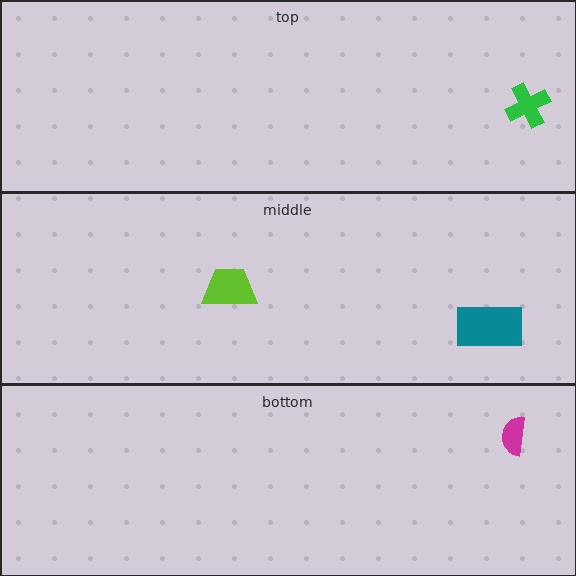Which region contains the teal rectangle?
The middle region.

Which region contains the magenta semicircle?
The bottom region.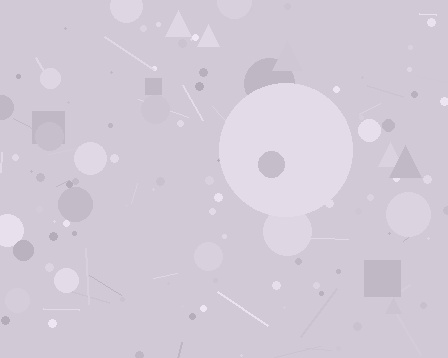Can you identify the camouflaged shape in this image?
The camouflaged shape is a circle.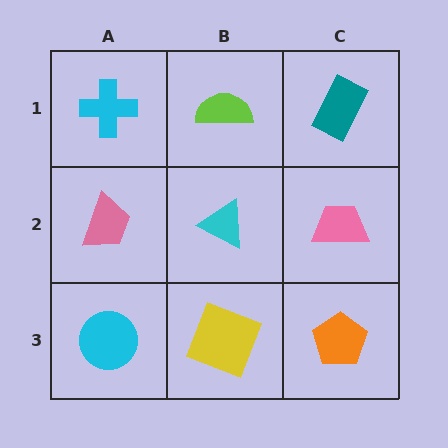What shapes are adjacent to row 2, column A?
A cyan cross (row 1, column A), a cyan circle (row 3, column A), a cyan triangle (row 2, column B).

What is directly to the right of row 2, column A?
A cyan triangle.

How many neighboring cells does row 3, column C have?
2.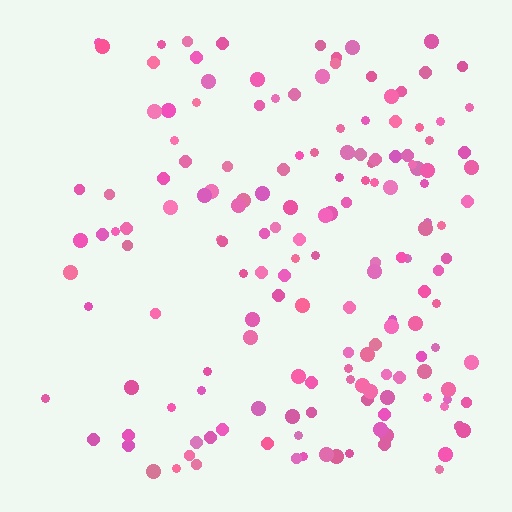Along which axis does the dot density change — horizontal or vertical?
Horizontal.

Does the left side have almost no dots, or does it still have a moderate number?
Still a moderate number, just noticeably fewer than the right.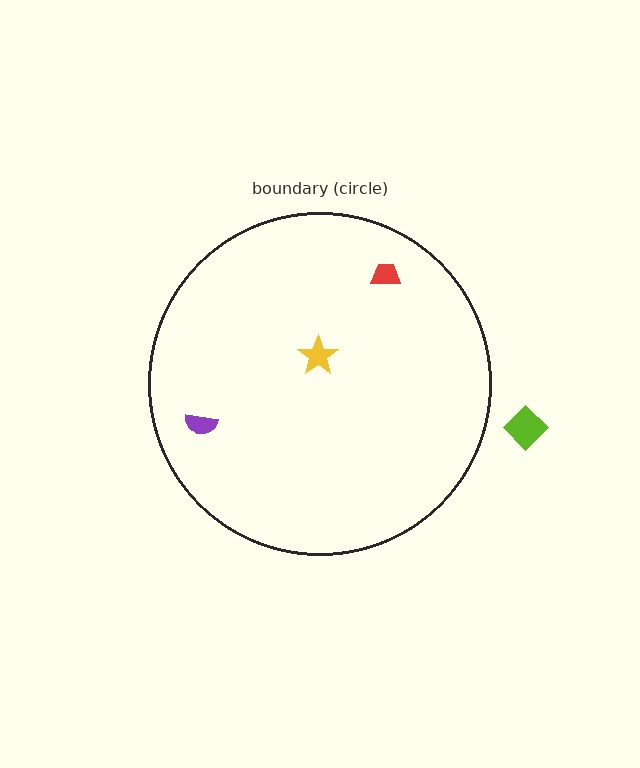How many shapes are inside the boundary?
3 inside, 1 outside.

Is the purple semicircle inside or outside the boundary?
Inside.